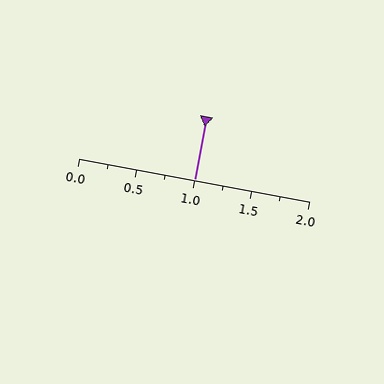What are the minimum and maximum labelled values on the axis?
The axis runs from 0.0 to 2.0.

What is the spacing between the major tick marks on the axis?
The major ticks are spaced 0.5 apart.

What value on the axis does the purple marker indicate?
The marker indicates approximately 1.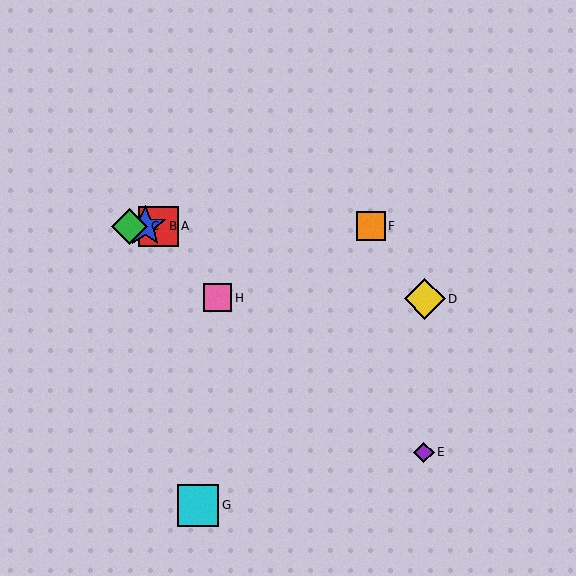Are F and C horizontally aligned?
Yes, both are at y≈226.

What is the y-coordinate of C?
Object C is at y≈226.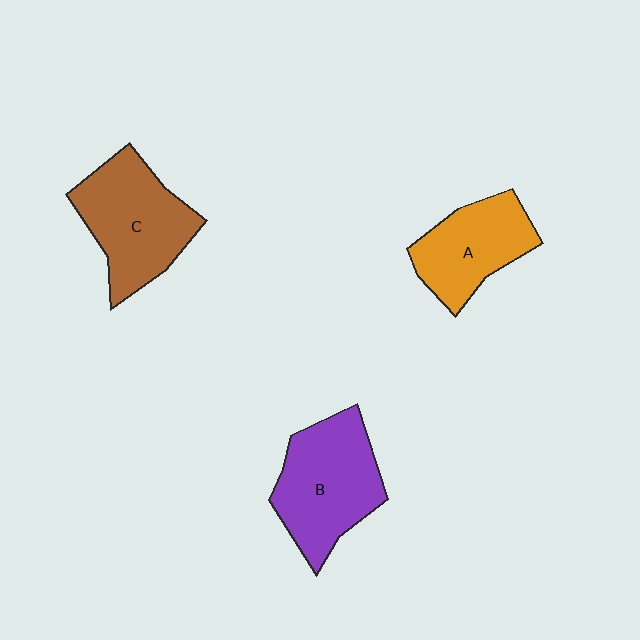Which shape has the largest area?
Shape B (purple).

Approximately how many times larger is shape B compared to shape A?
Approximately 1.3 times.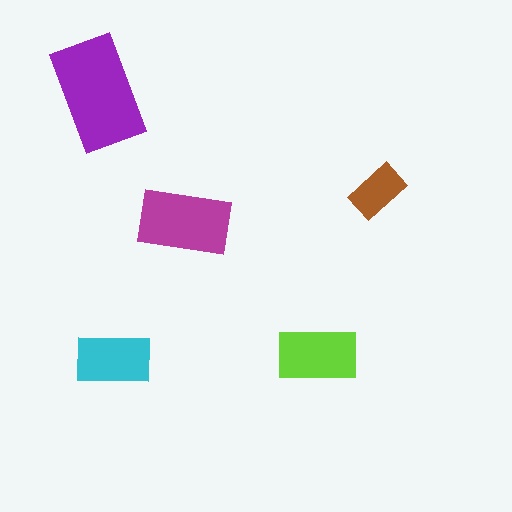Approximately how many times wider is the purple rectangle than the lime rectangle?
About 1.5 times wider.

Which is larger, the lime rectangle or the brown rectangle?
The lime one.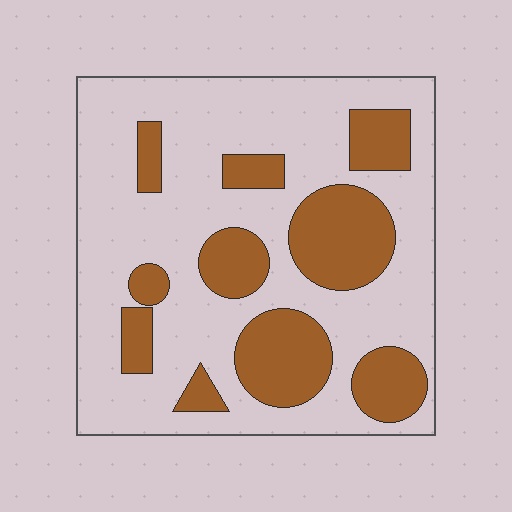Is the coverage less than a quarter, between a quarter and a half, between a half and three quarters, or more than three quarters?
Between a quarter and a half.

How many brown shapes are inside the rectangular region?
10.